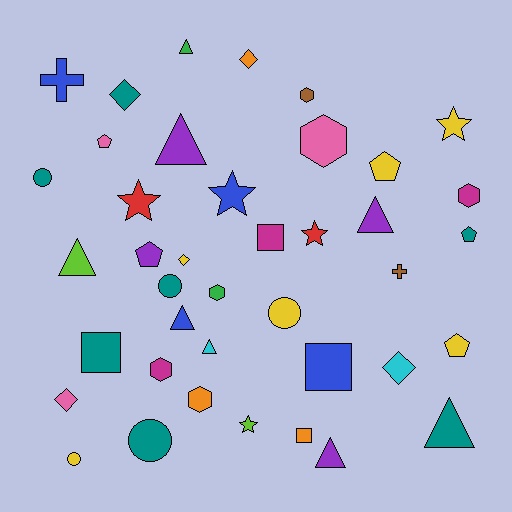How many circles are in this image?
There are 5 circles.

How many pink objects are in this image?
There are 3 pink objects.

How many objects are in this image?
There are 40 objects.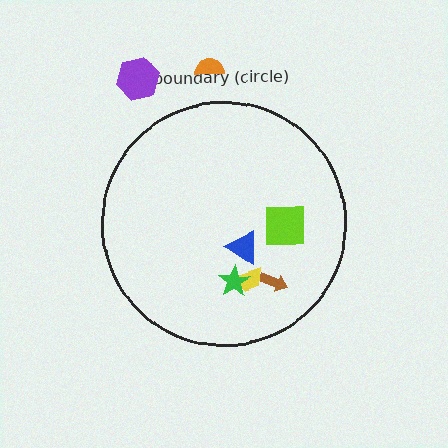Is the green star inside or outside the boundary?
Inside.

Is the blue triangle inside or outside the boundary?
Inside.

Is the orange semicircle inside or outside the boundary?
Outside.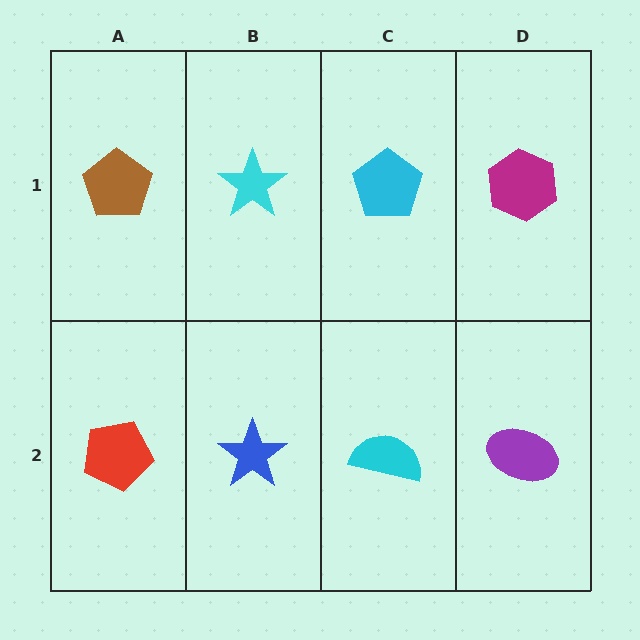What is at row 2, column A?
A red pentagon.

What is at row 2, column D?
A purple ellipse.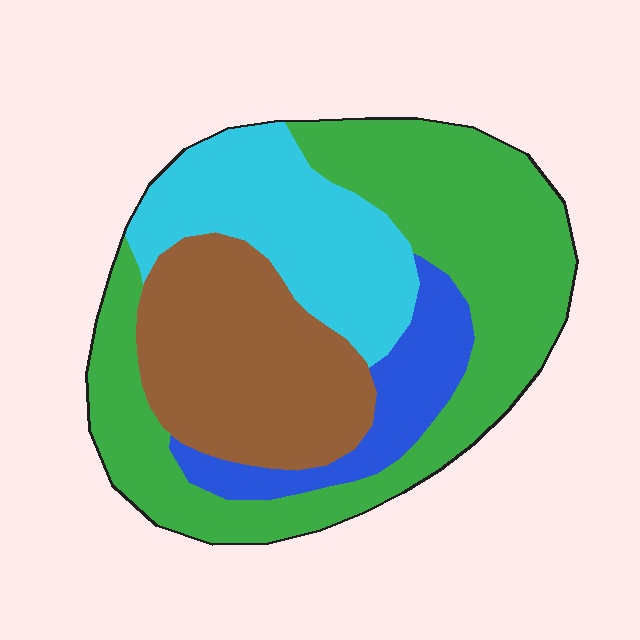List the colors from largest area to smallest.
From largest to smallest: green, brown, cyan, blue.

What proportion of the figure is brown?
Brown takes up about one quarter (1/4) of the figure.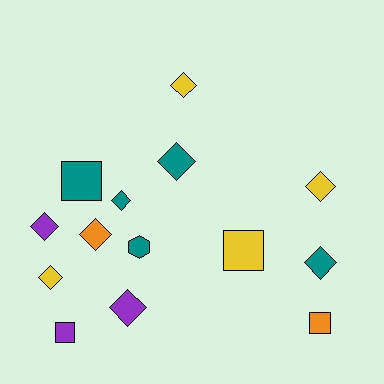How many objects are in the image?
There are 14 objects.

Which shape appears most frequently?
Diamond, with 9 objects.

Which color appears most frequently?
Teal, with 5 objects.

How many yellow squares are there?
There is 1 yellow square.